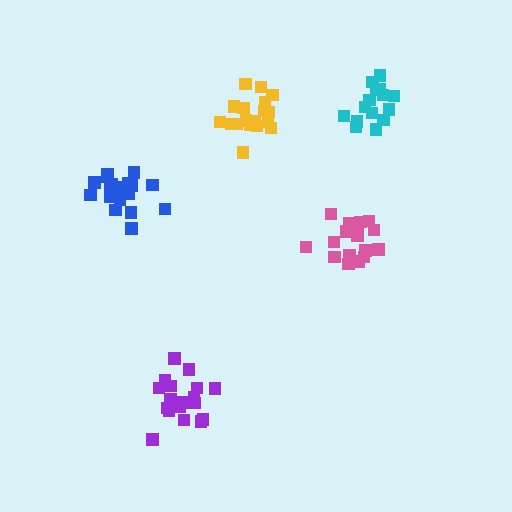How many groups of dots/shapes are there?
There are 5 groups.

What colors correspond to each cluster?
The clusters are colored: blue, purple, cyan, yellow, pink.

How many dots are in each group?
Group 1: 20 dots, Group 2: 20 dots, Group 3: 15 dots, Group 4: 18 dots, Group 5: 17 dots (90 total).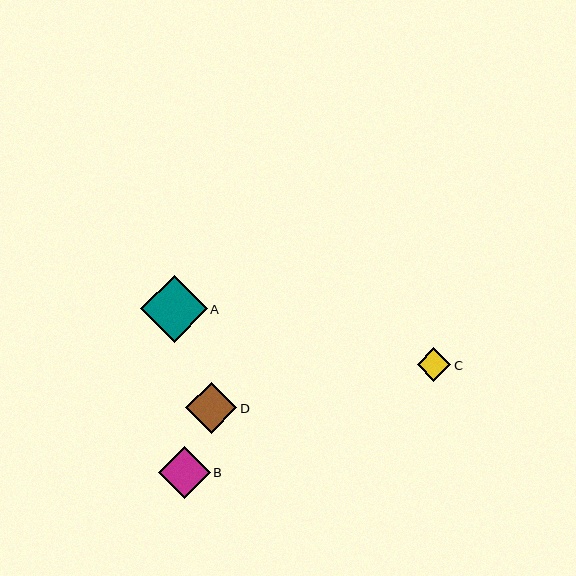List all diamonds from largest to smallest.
From largest to smallest: A, B, D, C.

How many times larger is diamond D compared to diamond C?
Diamond D is approximately 1.5 times the size of diamond C.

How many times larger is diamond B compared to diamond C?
Diamond B is approximately 1.5 times the size of diamond C.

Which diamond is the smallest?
Diamond C is the smallest with a size of approximately 34 pixels.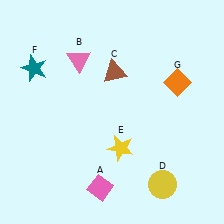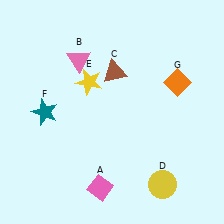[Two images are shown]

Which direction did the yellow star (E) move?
The yellow star (E) moved up.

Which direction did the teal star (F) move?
The teal star (F) moved down.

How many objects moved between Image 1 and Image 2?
2 objects moved between the two images.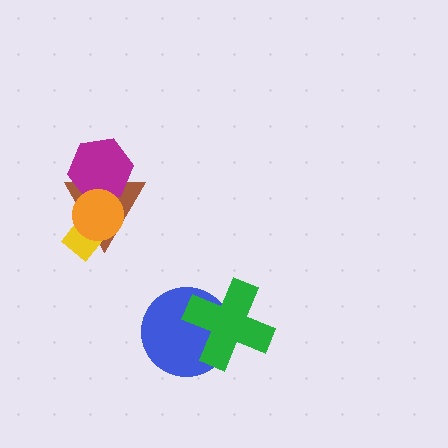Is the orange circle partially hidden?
No, no other shape covers it.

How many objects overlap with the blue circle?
1 object overlaps with the blue circle.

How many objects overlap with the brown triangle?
3 objects overlap with the brown triangle.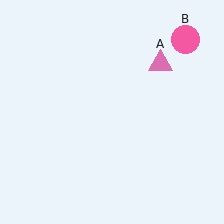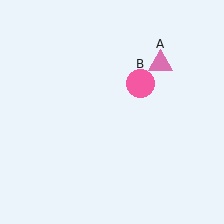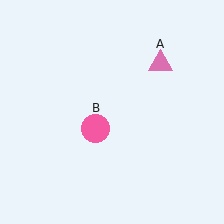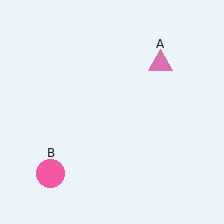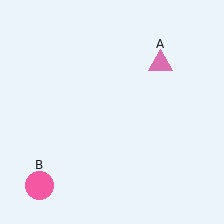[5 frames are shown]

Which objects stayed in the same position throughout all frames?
Pink triangle (object A) remained stationary.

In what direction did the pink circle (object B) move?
The pink circle (object B) moved down and to the left.